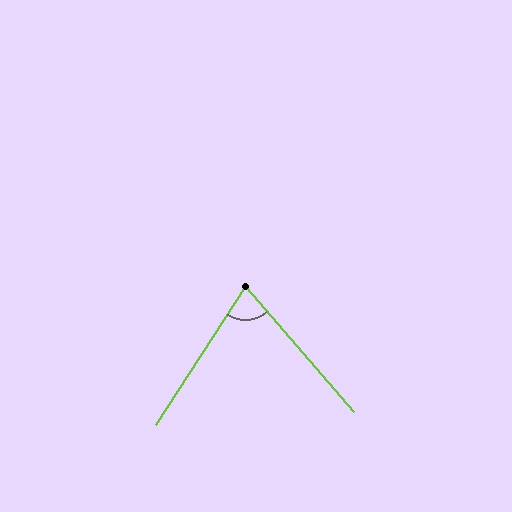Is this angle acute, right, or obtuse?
It is acute.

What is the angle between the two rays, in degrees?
Approximately 74 degrees.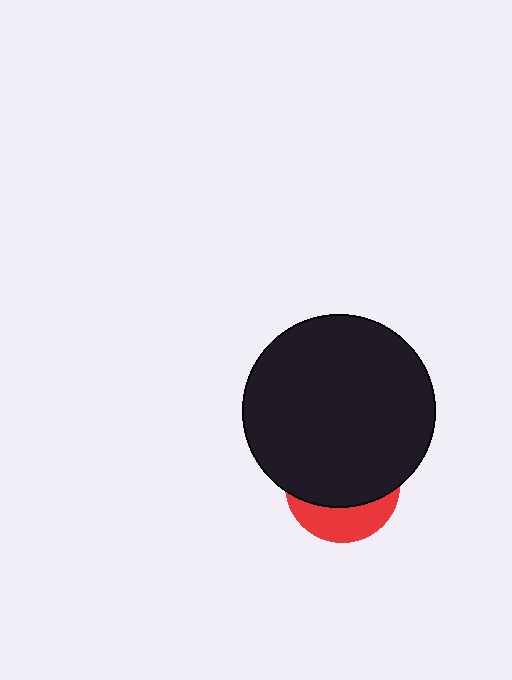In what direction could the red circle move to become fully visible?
The red circle could move down. That would shift it out from behind the black circle entirely.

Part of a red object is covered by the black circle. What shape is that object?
It is a circle.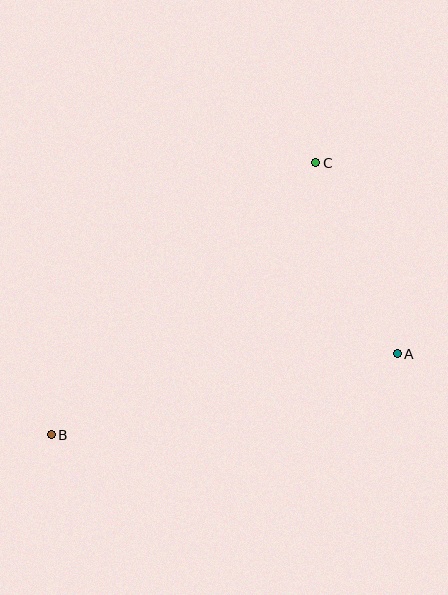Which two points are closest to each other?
Points A and C are closest to each other.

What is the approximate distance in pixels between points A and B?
The distance between A and B is approximately 355 pixels.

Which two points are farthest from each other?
Points B and C are farthest from each other.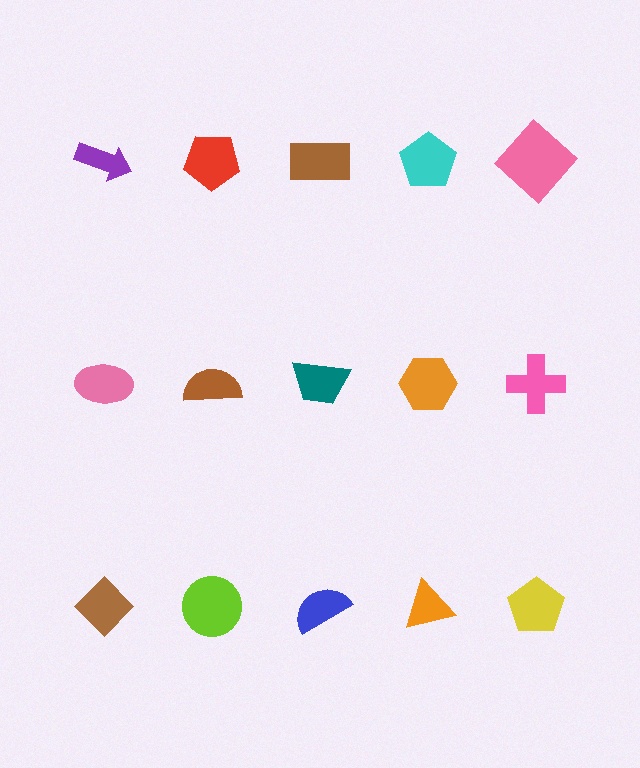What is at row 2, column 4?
An orange hexagon.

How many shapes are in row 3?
5 shapes.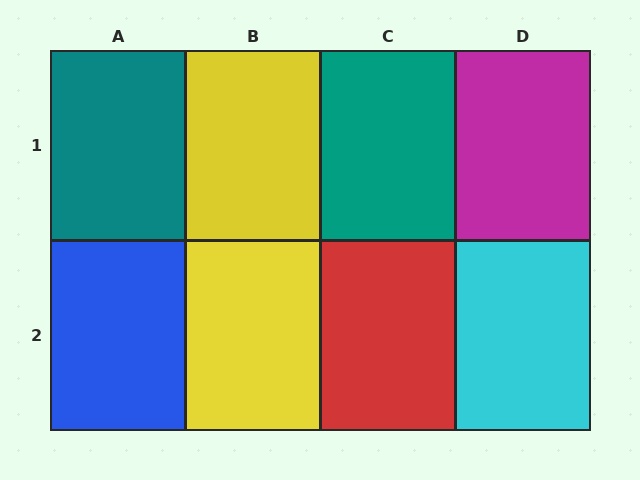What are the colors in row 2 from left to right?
Blue, yellow, red, cyan.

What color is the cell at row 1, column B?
Yellow.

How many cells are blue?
1 cell is blue.